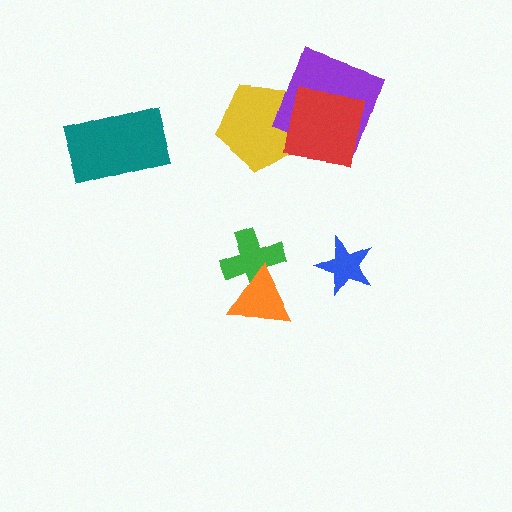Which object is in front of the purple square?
The red square is in front of the purple square.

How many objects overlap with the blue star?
0 objects overlap with the blue star.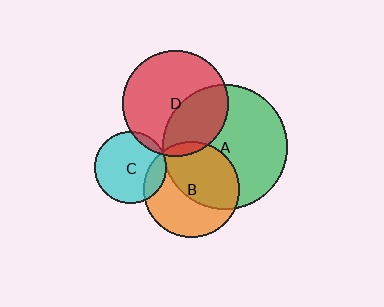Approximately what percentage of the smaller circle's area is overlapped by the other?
Approximately 5%.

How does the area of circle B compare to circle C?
Approximately 1.8 times.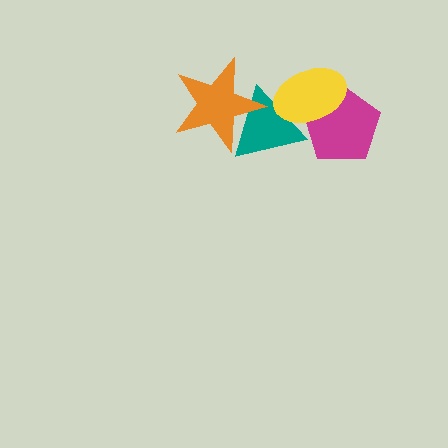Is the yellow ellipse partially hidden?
No, no other shape covers it.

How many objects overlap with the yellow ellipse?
2 objects overlap with the yellow ellipse.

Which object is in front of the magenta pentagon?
The yellow ellipse is in front of the magenta pentagon.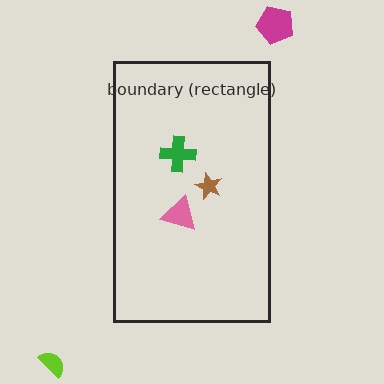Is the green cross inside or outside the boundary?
Inside.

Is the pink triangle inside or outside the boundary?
Inside.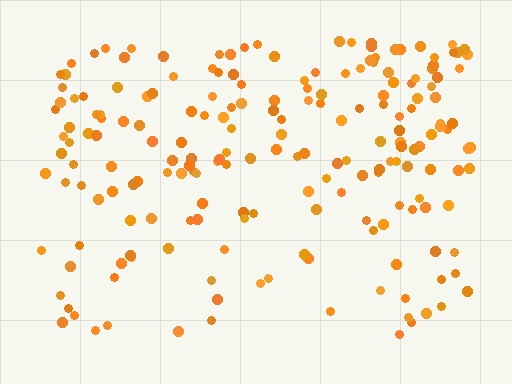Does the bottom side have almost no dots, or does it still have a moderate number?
Still a moderate number, just noticeably fewer than the top.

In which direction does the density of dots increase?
From bottom to top, with the top side densest.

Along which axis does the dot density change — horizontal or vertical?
Vertical.